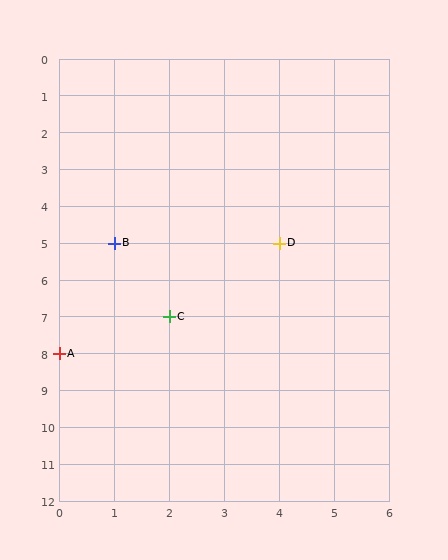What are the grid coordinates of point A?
Point A is at grid coordinates (0, 8).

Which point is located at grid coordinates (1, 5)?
Point B is at (1, 5).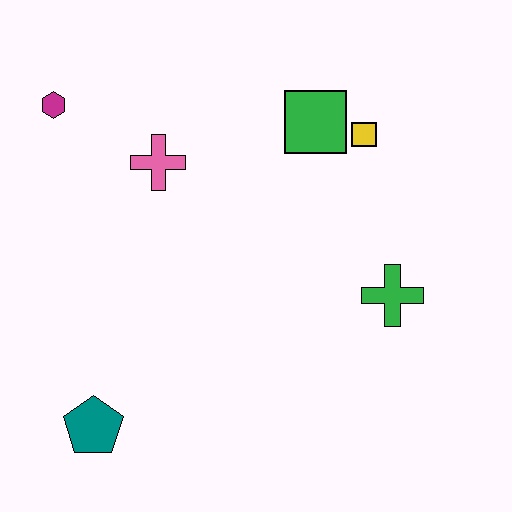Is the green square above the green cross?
Yes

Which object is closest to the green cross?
The yellow square is closest to the green cross.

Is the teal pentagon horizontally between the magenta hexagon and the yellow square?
Yes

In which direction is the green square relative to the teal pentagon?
The green square is above the teal pentagon.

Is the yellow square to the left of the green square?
No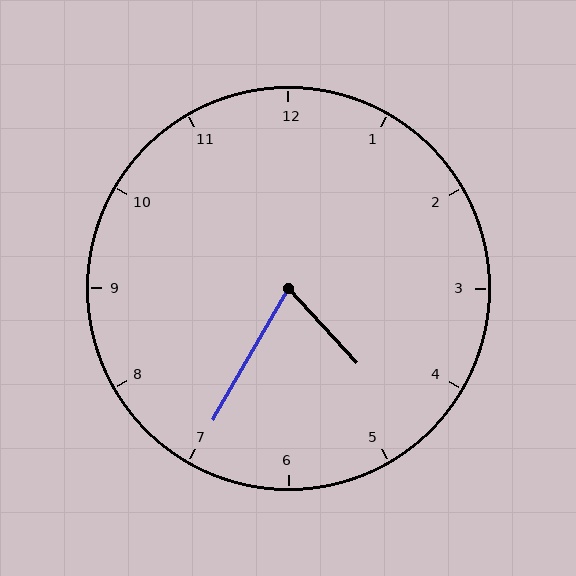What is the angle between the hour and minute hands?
Approximately 72 degrees.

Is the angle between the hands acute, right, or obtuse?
It is acute.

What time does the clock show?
4:35.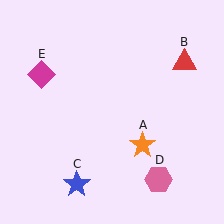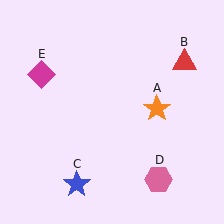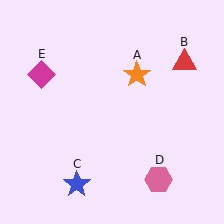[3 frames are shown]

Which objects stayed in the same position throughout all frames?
Red triangle (object B) and blue star (object C) and pink hexagon (object D) and magenta diamond (object E) remained stationary.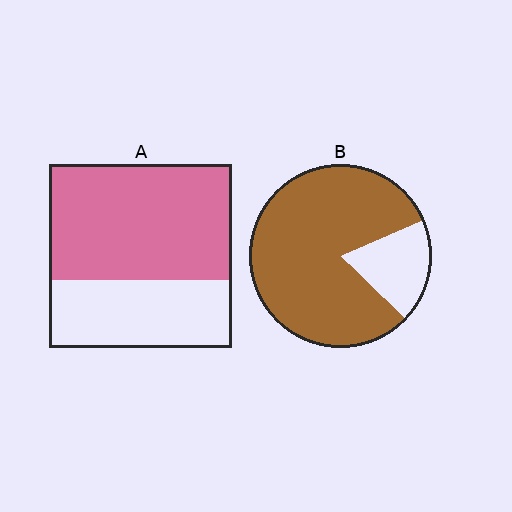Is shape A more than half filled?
Yes.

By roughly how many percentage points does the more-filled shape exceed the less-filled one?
By roughly 20 percentage points (B over A).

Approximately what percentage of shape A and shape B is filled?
A is approximately 65% and B is approximately 80%.